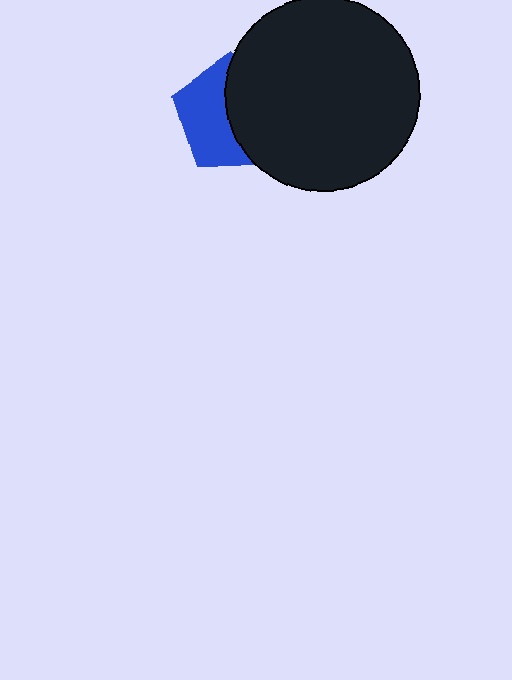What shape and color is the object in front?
The object in front is a black circle.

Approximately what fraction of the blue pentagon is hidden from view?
Roughly 51% of the blue pentagon is hidden behind the black circle.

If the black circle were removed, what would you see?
You would see the complete blue pentagon.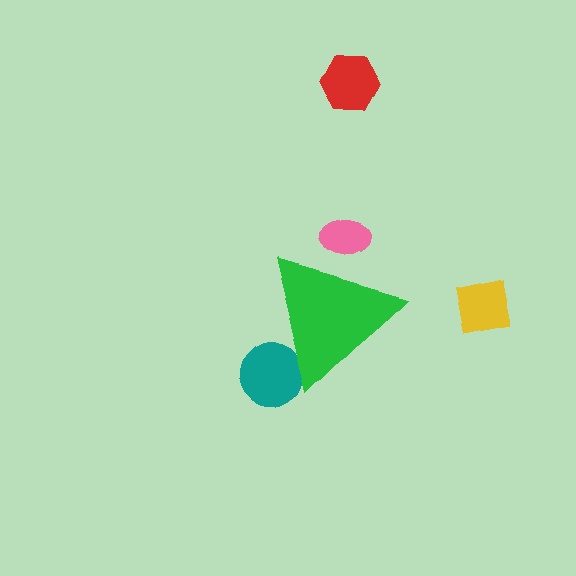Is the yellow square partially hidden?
No, the yellow square is fully visible.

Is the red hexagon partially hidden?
No, the red hexagon is fully visible.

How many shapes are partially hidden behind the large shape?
2 shapes are partially hidden.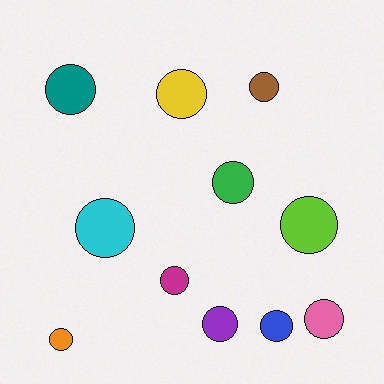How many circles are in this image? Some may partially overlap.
There are 11 circles.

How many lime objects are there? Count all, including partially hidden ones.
There is 1 lime object.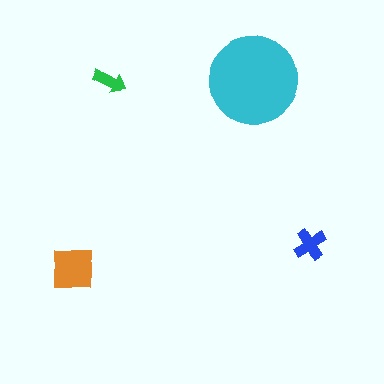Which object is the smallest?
The green arrow.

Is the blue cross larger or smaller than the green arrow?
Larger.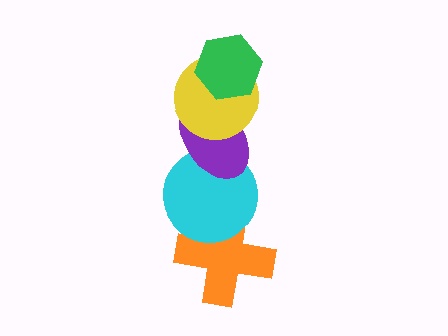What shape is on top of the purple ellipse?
The yellow circle is on top of the purple ellipse.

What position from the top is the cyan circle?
The cyan circle is 4th from the top.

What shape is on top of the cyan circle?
The purple ellipse is on top of the cyan circle.